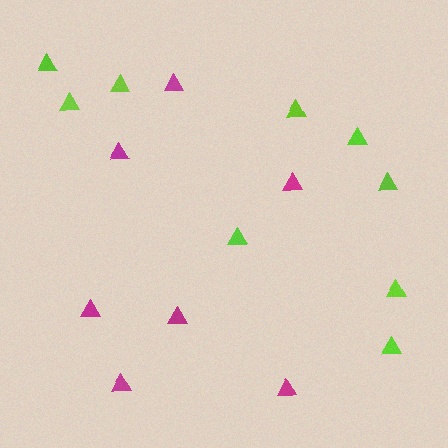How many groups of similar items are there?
There are 2 groups: one group of lime triangles (9) and one group of magenta triangles (7).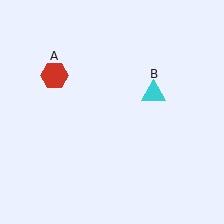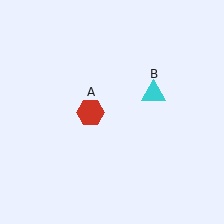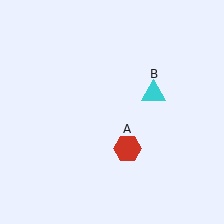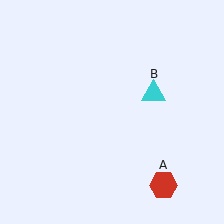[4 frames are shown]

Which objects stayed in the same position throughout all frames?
Cyan triangle (object B) remained stationary.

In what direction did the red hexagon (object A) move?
The red hexagon (object A) moved down and to the right.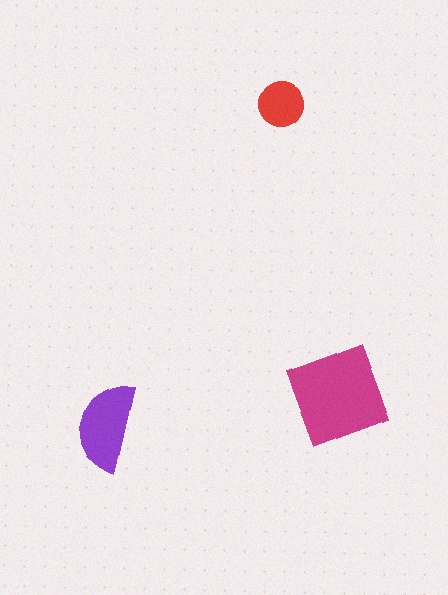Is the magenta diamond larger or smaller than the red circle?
Larger.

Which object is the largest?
The magenta diamond.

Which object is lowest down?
The purple semicircle is bottommost.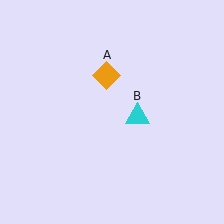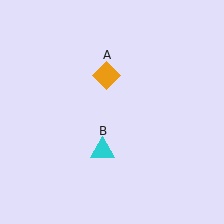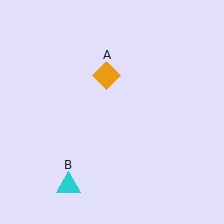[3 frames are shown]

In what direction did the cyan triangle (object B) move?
The cyan triangle (object B) moved down and to the left.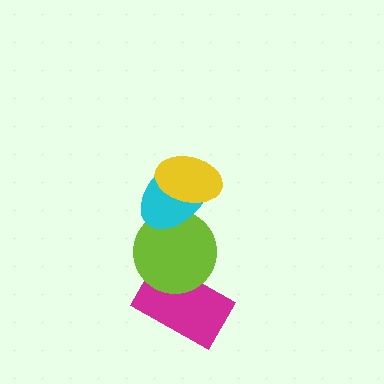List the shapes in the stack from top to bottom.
From top to bottom: the yellow ellipse, the cyan ellipse, the lime circle, the magenta rectangle.